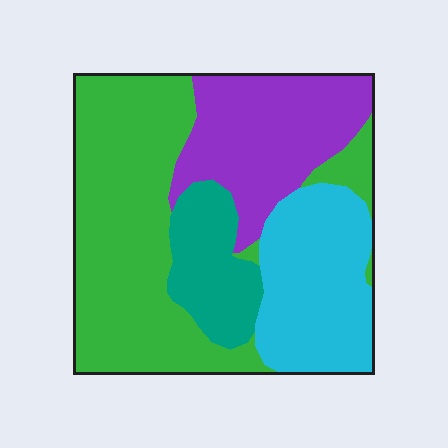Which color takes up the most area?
Green, at roughly 45%.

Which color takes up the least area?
Teal, at roughly 10%.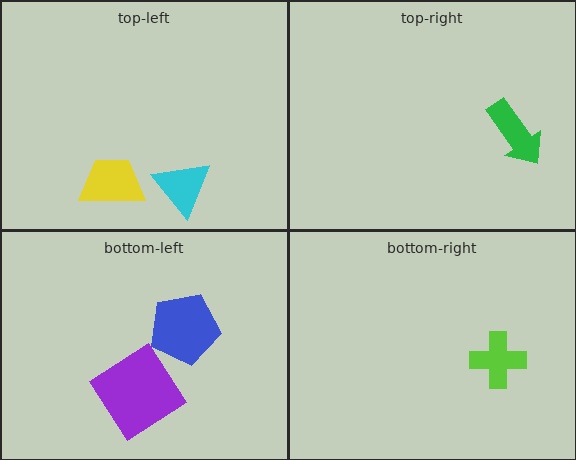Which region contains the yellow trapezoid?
The top-left region.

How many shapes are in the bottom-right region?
1.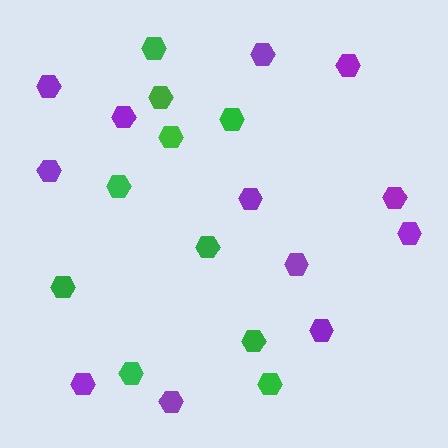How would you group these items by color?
There are 2 groups: one group of purple hexagons (12) and one group of green hexagons (10).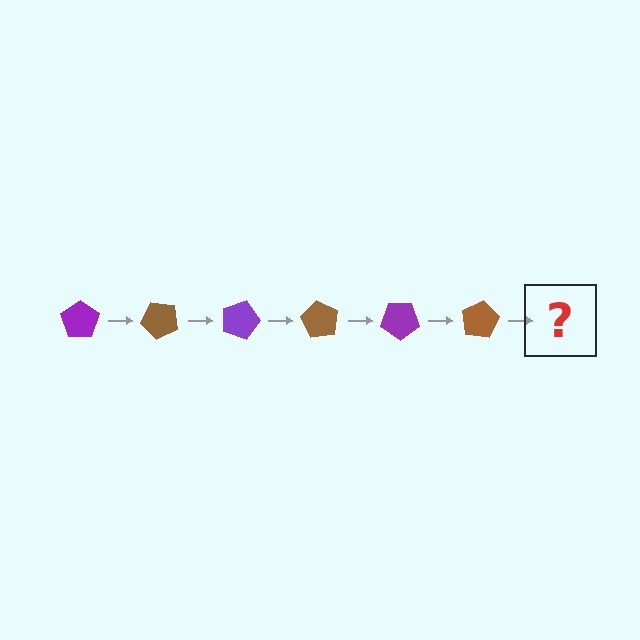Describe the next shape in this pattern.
It should be a purple pentagon, rotated 270 degrees from the start.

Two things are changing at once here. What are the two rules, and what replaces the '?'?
The two rules are that it rotates 45 degrees each step and the color cycles through purple and brown. The '?' should be a purple pentagon, rotated 270 degrees from the start.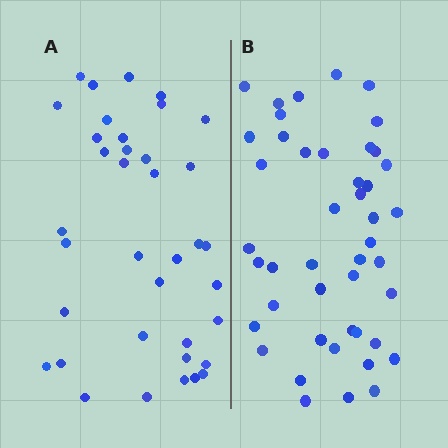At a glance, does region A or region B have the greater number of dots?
Region B (the right region) has more dots.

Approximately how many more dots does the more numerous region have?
Region B has roughly 8 or so more dots than region A.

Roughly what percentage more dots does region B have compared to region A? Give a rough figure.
About 20% more.